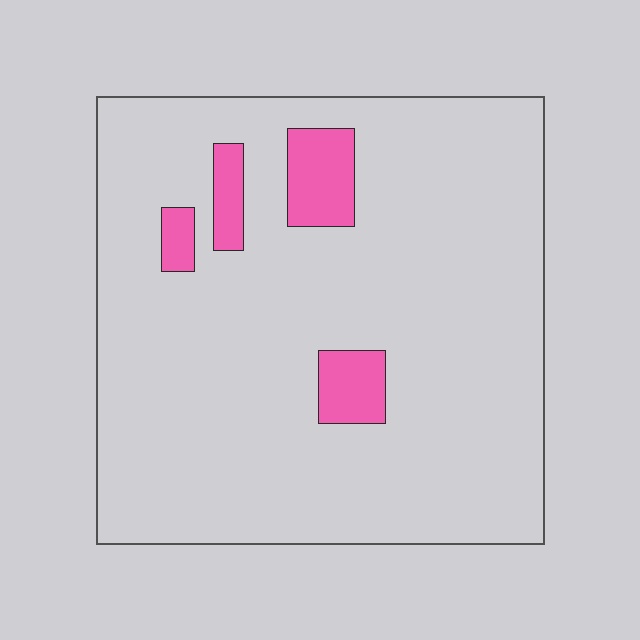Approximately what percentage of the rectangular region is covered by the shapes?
Approximately 10%.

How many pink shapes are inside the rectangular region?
4.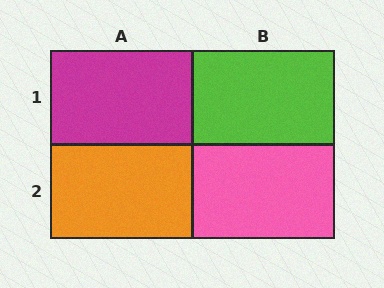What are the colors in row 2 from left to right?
Orange, pink.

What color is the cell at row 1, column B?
Lime.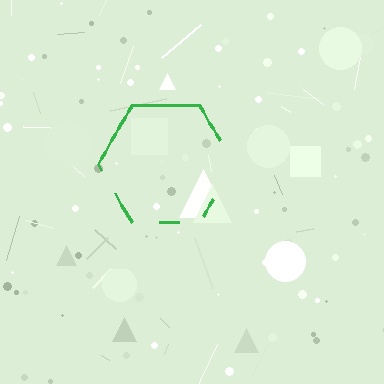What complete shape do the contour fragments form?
The contour fragments form a hexagon.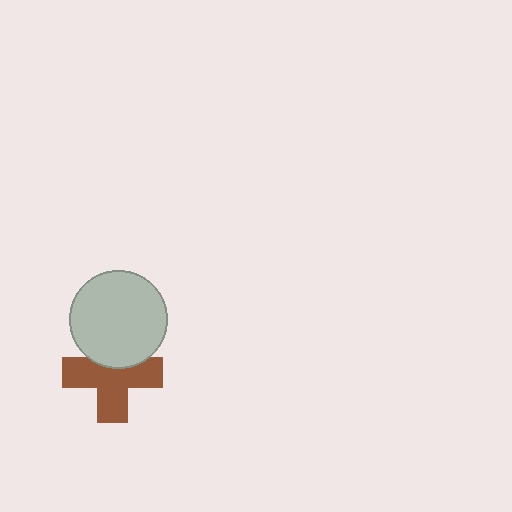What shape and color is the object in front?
The object in front is a light gray circle.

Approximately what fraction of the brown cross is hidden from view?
Roughly 30% of the brown cross is hidden behind the light gray circle.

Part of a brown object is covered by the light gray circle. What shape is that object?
It is a cross.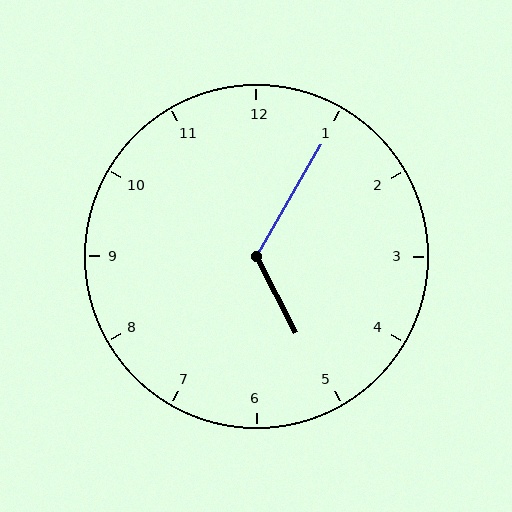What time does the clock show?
5:05.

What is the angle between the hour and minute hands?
Approximately 122 degrees.